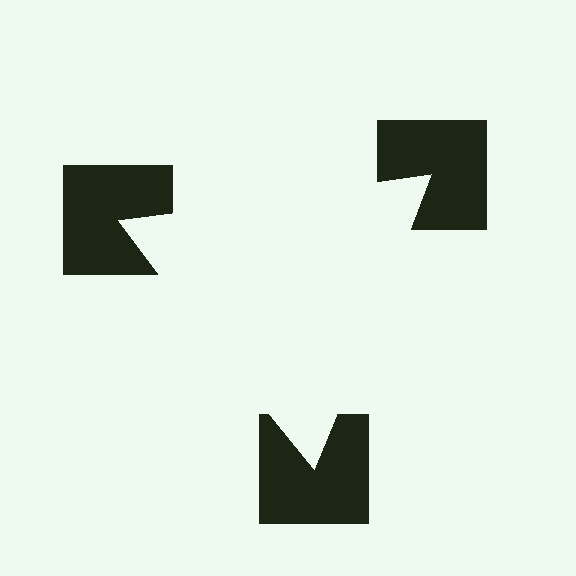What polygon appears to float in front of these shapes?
An illusory triangle — its edges are inferred from the aligned wedge cuts in the notched squares, not physically drawn.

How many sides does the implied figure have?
3 sides.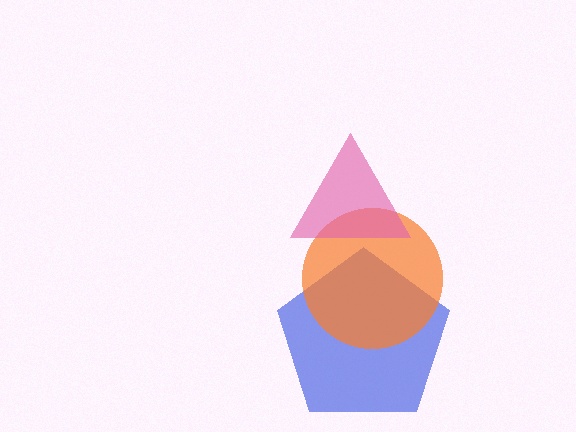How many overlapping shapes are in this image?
There are 3 overlapping shapes in the image.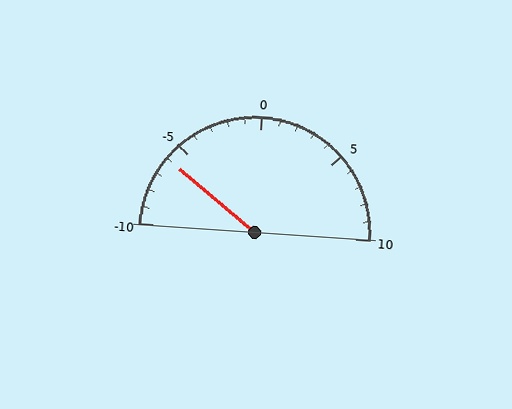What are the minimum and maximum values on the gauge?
The gauge ranges from -10 to 10.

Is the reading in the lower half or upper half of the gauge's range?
The reading is in the lower half of the range (-10 to 10).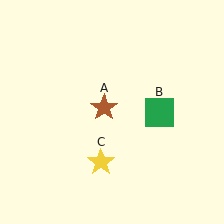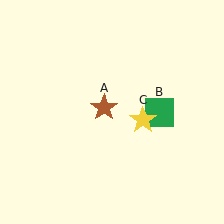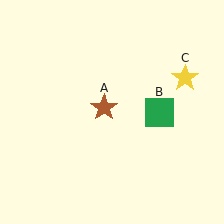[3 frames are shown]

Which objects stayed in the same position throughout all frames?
Brown star (object A) and green square (object B) remained stationary.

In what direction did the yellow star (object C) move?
The yellow star (object C) moved up and to the right.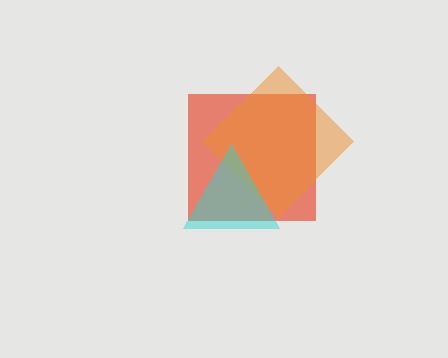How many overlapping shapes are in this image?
There are 3 overlapping shapes in the image.